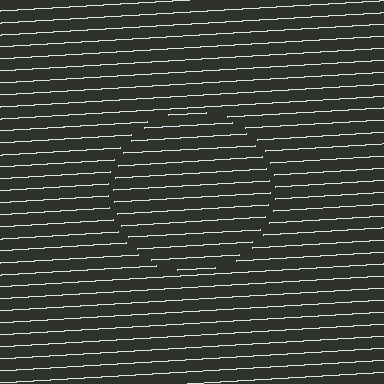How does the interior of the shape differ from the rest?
The interior of the shape contains the same grating, shifted by half a period — the contour is defined by the phase discontinuity where line-ends from the inner and outer gratings abut.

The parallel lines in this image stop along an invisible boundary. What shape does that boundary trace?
An illusory circle. The interior of the shape contains the same grating, shifted by half a period — the contour is defined by the phase discontinuity where line-ends from the inner and outer gratings abut.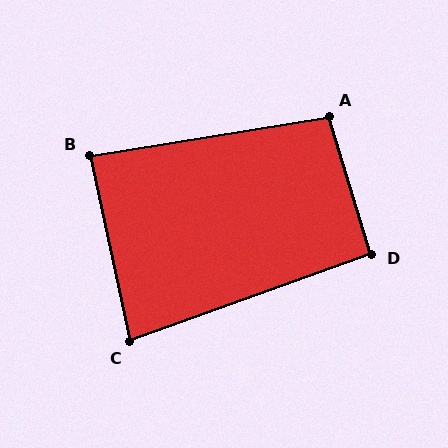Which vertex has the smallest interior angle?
C, at approximately 82 degrees.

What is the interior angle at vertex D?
Approximately 93 degrees (approximately right).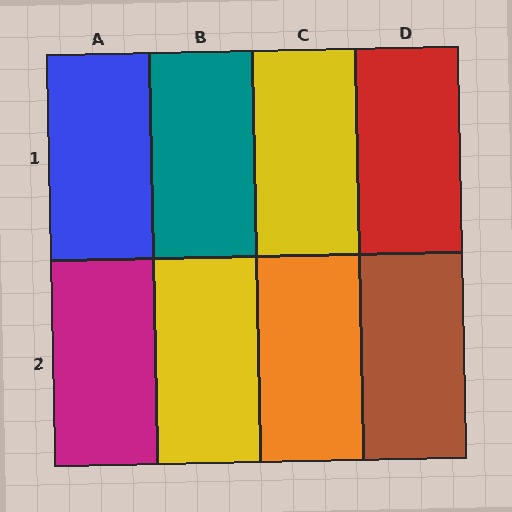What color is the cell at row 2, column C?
Orange.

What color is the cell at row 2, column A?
Magenta.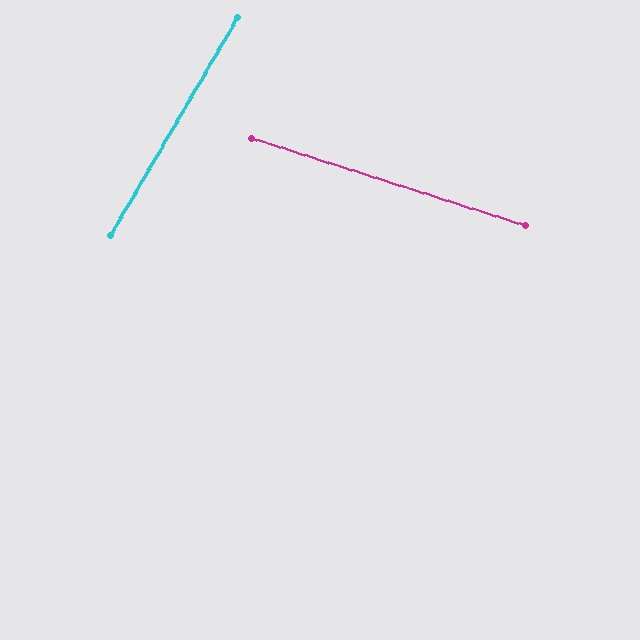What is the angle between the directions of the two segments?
Approximately 78 degrees.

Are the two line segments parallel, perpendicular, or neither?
Neither parallel nor perpendicular — they differ by about 78°.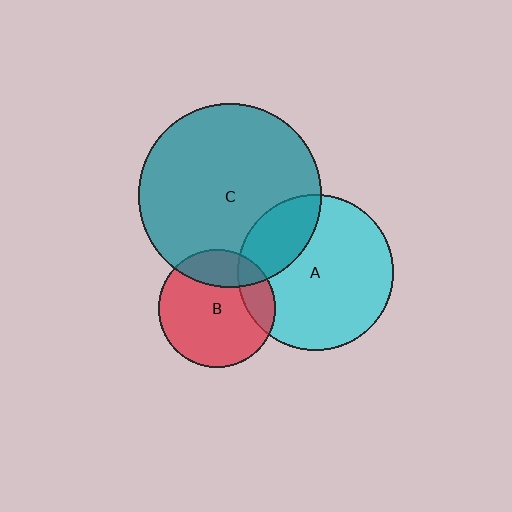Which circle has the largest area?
Circle C (teal).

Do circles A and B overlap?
Yes.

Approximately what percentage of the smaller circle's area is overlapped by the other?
Approximately 20%.